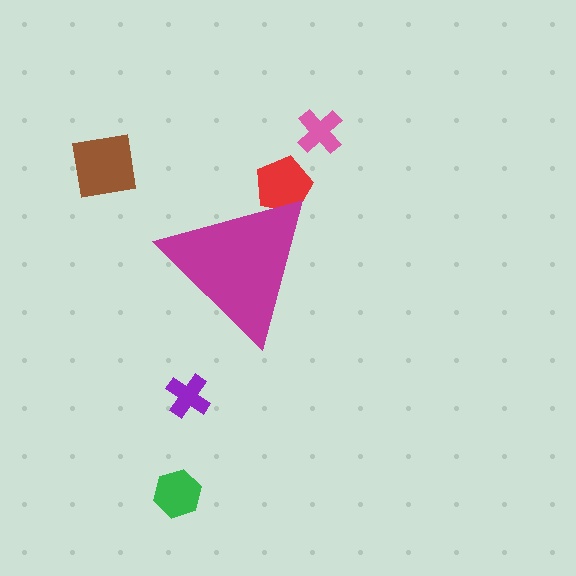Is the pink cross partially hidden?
No, the pink cross is fully visible.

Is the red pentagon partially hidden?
Yes, the red pentagon is partially hidden behind the magenta triangle.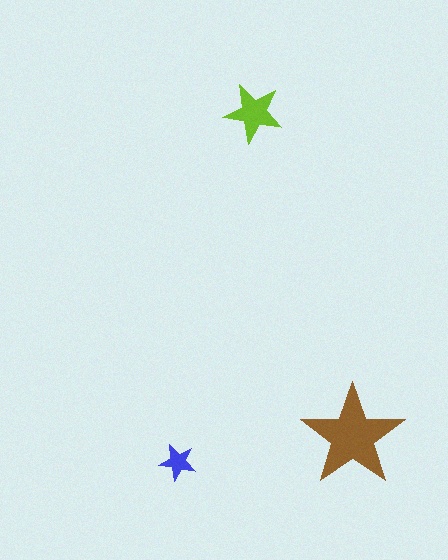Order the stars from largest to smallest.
the brown one, the lime one, the blue one.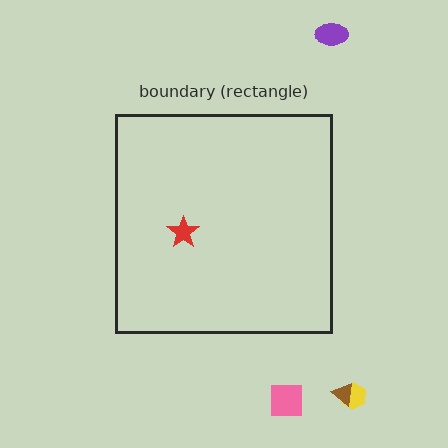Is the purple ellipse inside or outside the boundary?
Outside.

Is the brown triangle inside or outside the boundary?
Outside.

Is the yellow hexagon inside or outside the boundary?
Outside.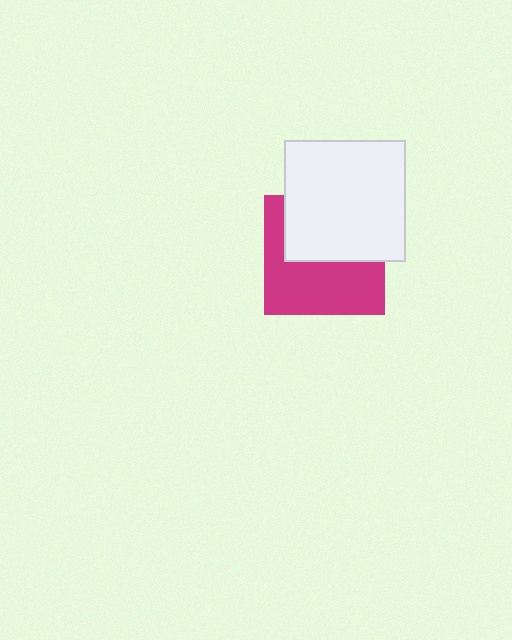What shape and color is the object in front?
The object in front is a white square.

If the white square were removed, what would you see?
You would see the complete magenta square.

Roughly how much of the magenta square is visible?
About half of it is visible (roughly 54%).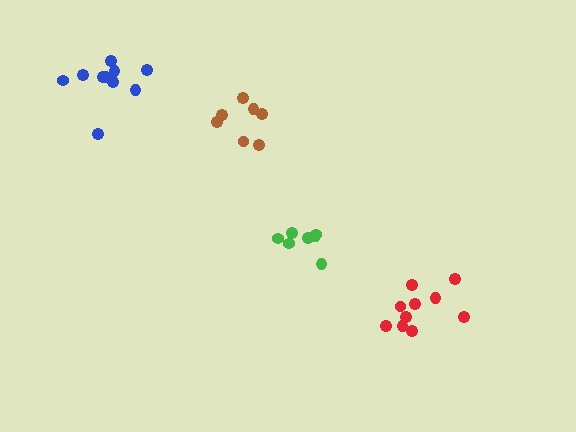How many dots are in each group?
Group 1: 7 dots, Group 2: 7 dots, Group 3: 10 dots, Group 4: 10 dots (34 total).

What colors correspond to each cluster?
The clusters are colored: green, brown, red, blue.